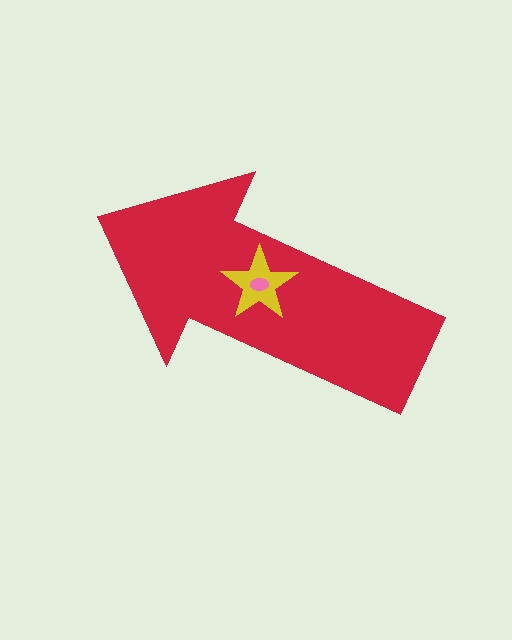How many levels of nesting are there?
3.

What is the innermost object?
The pink ellipse.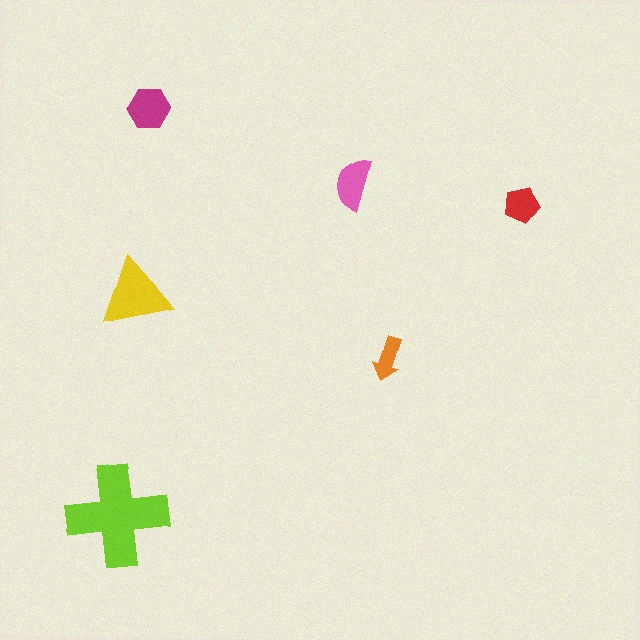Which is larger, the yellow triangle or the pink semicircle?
The yellow triangle.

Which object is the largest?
The lime cross.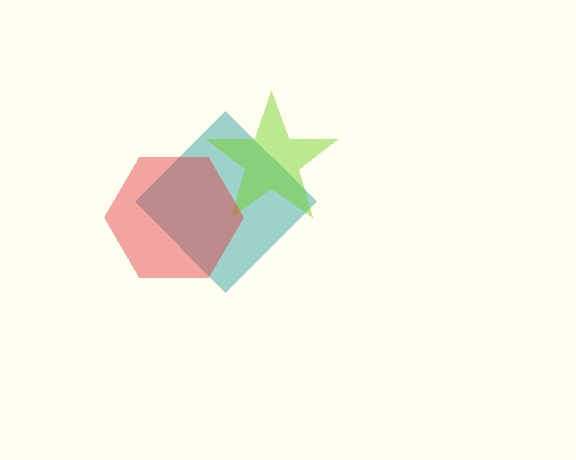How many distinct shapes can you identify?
There are 3 distinct shapes: a teal diamond, a lime star, a red hexagon.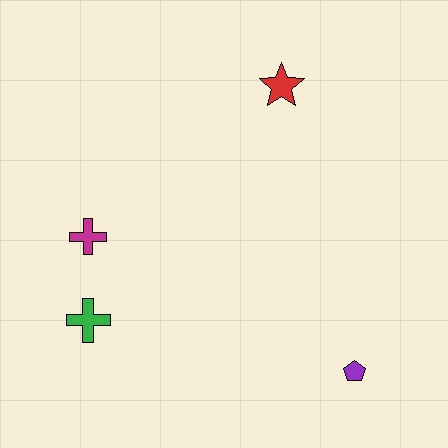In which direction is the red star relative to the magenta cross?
The red star is to the right of the magenta cross.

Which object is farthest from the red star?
The green cross is farthest from the red star.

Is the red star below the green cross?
No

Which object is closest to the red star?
The magenta cross is closest to the red star.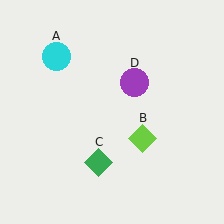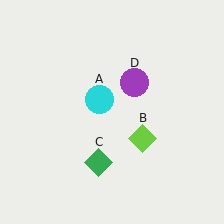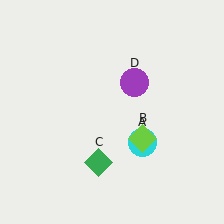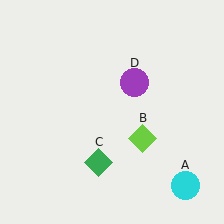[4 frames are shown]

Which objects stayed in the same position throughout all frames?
Lime diamond (object B) and green diamond (object C) and purple circle (object D) remained stationary.